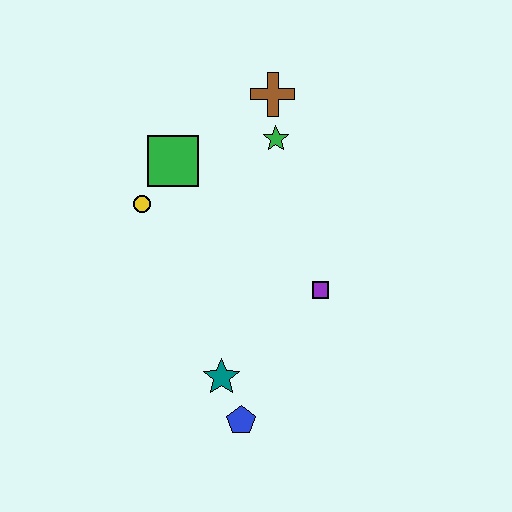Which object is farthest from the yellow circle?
The blue pentagon is farthest from the yellow circle.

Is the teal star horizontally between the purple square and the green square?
Yes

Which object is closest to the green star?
The brown cross is closest to the green star.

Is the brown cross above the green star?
Yes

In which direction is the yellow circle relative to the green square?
The yellow circle is below the green square.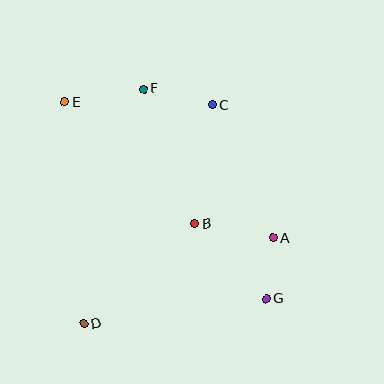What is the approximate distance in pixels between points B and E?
The distance between B and E is approximately 178 pixels.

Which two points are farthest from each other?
Points E and G are farthest from each other.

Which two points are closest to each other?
Points A and G are closest to each other.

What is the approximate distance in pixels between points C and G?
The distance between C and G is approximately 201 pixels.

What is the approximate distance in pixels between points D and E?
The distance between D and E is approximately 222 pixels.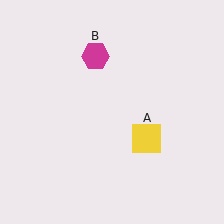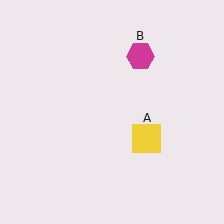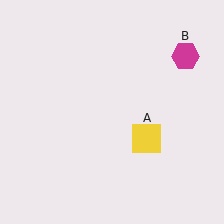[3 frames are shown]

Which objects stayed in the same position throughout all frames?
Yellow square (object A) remained stationary.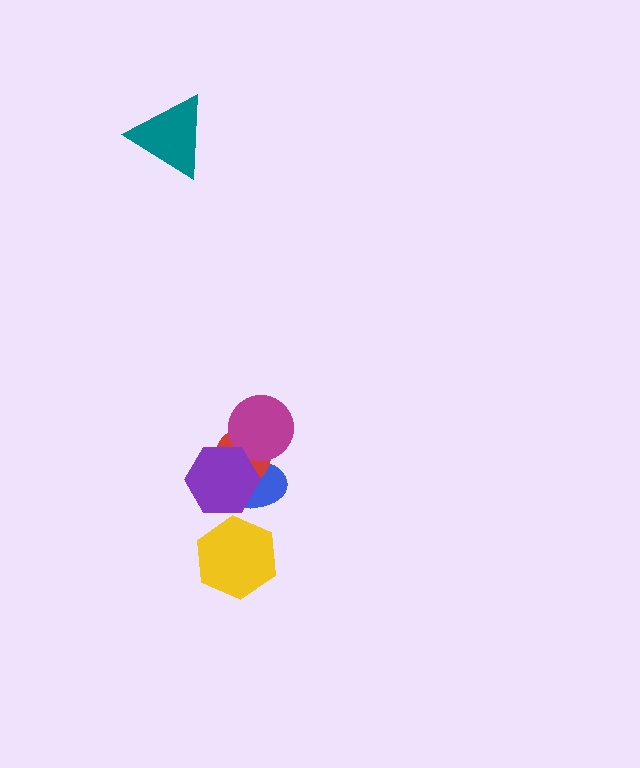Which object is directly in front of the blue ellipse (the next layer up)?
The red circle is directly in front of the blue ellipse.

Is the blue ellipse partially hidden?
Yes, it is partially covered by another shape.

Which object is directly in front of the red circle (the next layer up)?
The magenta circle is directly in front of the red circle.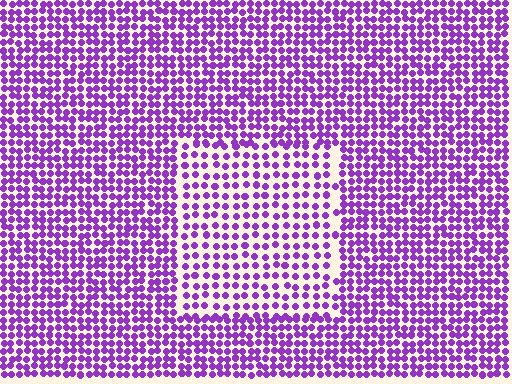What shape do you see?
I see a rectangle.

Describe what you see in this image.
The image contains small purple elements arranged at two different densities. A rectangle-shaped region is visible where the elements are less densely packed than the surrounding area.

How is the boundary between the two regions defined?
The boundary is defined by a change in element density (approximately 1.7x ratio). All elements are the same color, size, and shape.